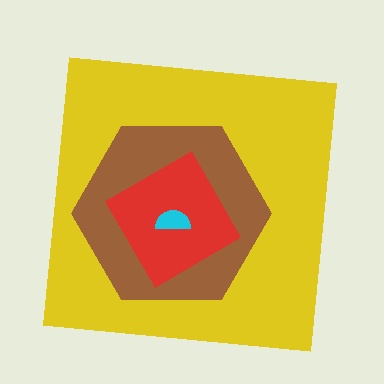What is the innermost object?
The cyan semicircle.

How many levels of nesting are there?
4.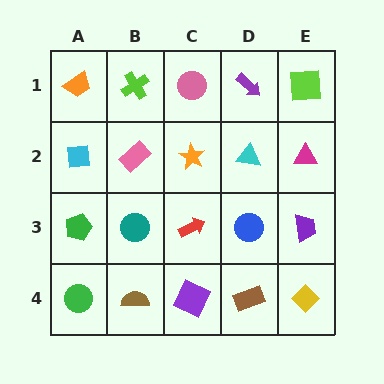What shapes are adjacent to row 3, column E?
A magenta triangle (row 2, column E), a yellow diamond (row 4, column E), a blue circle (row 3, column D).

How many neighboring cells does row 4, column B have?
3.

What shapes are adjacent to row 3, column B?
A pink rectangle (row 2, column B), a brown semicircle (row 4, column B), a green pentagon (row 3, column A), a red arrow (row 3, column C).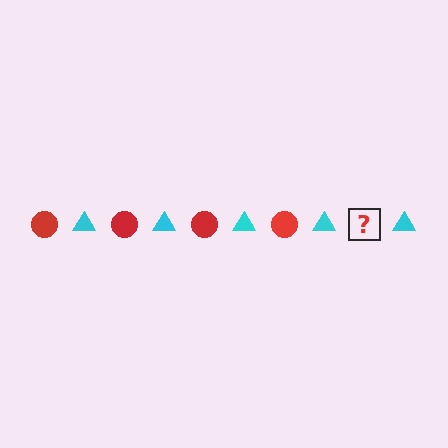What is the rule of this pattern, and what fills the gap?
The rule is that the pattern alternates between red circle and cyan triangle. The gap should be filled with a red circle.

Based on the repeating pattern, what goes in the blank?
The blank should be a red circle.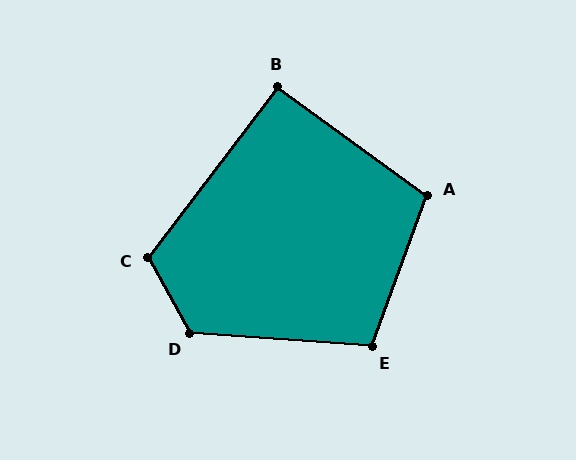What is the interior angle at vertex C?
Approximately 114 degrees (obtuse).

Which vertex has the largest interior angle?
D, at approximately 123 degrees.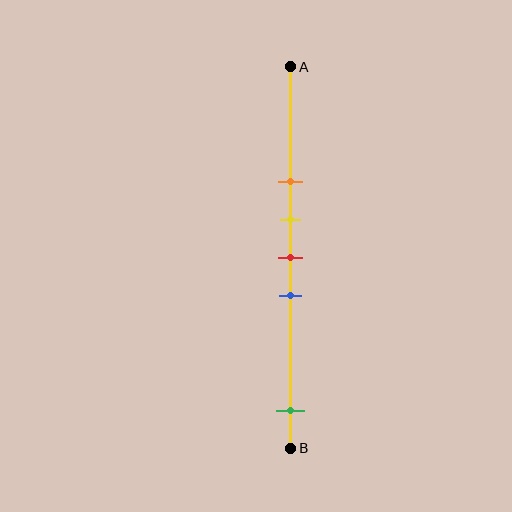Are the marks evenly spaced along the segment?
No, the marks are not evenly spaced.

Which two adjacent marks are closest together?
The yellow and red marks are the closest adjacent pair.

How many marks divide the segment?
There are 5 marks dividing the segment.